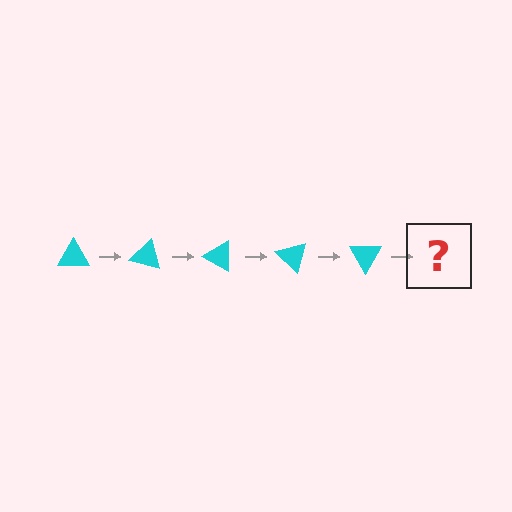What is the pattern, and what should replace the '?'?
The pattern is that the triangle rotates 15 degrees each step. The '?' should be a cyan triangle rotated 75 degrees.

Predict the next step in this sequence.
The next step is a cyan triangle rotated 75 degrees.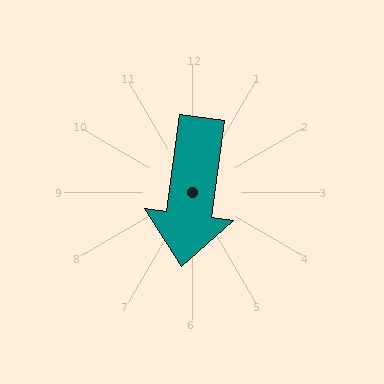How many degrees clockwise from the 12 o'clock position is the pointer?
Approximately 188 degrees.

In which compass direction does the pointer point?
South.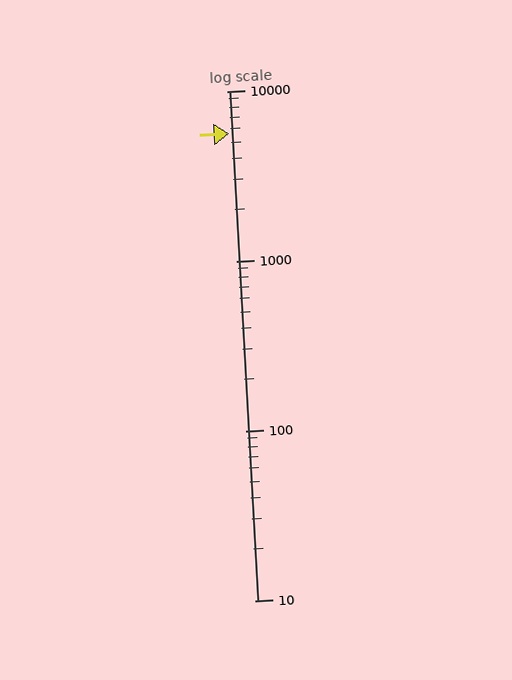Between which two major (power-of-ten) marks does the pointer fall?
The pointer is between 1000 and 10000.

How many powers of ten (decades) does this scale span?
The scale spans 3 decades, from 10 to 10000.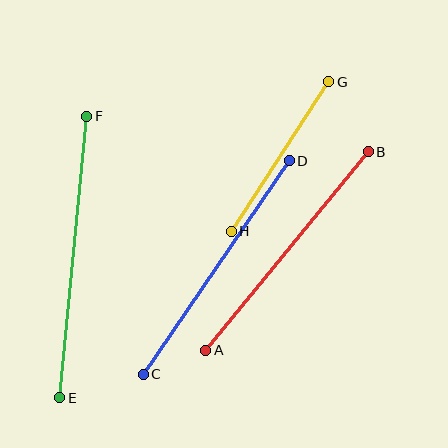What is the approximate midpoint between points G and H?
The midpoint is at approximately (280, 156) pixels.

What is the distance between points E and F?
The distance is approximately 283 pixels.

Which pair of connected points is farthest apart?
Points E and F are farthest apart.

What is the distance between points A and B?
The distance is approximately 257 pixels.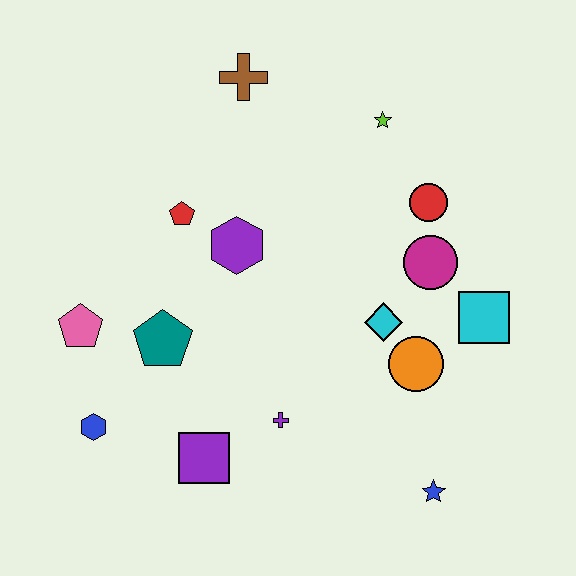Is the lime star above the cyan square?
Yes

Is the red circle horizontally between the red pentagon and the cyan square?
Yes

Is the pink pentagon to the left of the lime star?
Yes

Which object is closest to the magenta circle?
The red circle is closest to the magenta circle.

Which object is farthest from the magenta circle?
The blue hexagon is farthest from the magenta circle.